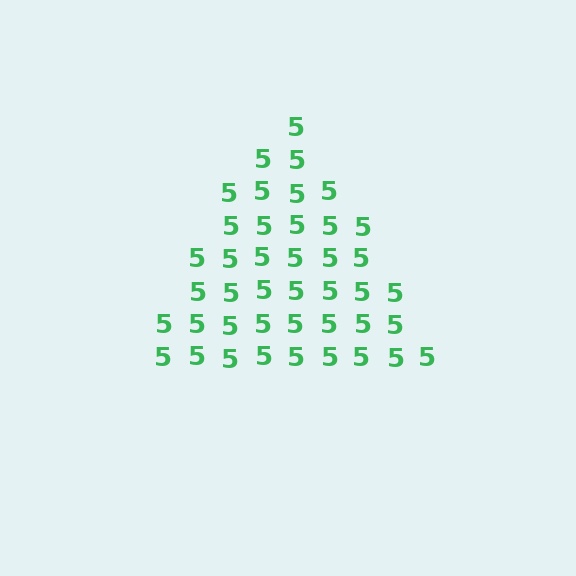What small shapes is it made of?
It is made of small digit 5's.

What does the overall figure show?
The overall figure shows a triangle.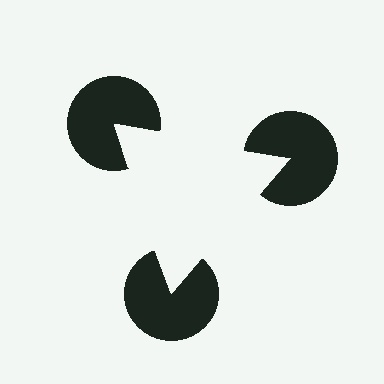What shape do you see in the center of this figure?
An illusory triangle — its edges are inferred from the aligned wedge cuts in the pac-man discs, not physically drawn.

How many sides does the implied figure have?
3 sides.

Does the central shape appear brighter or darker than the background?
It typically appears slightly brighter than the background, even though no actual brightness change is drawn.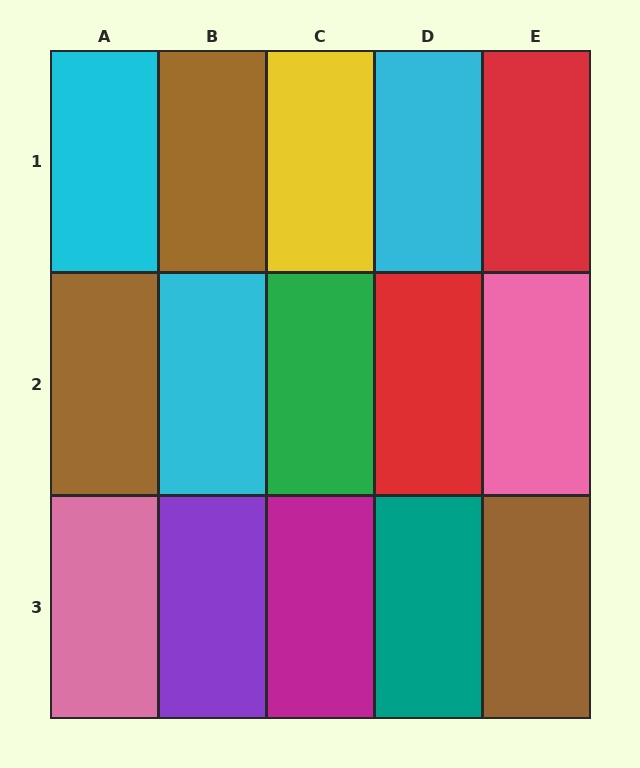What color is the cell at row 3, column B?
Purple.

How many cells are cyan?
3 cells are cyan.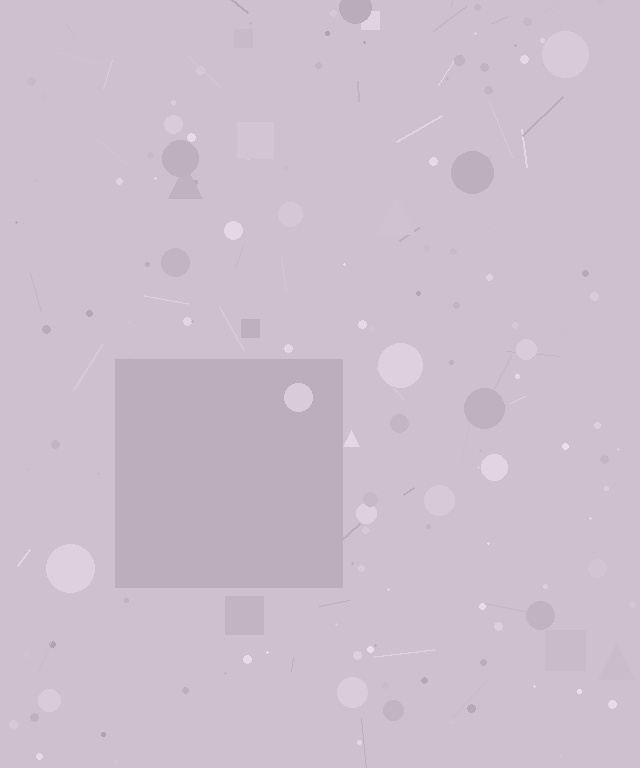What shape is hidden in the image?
A square is hidden in the image.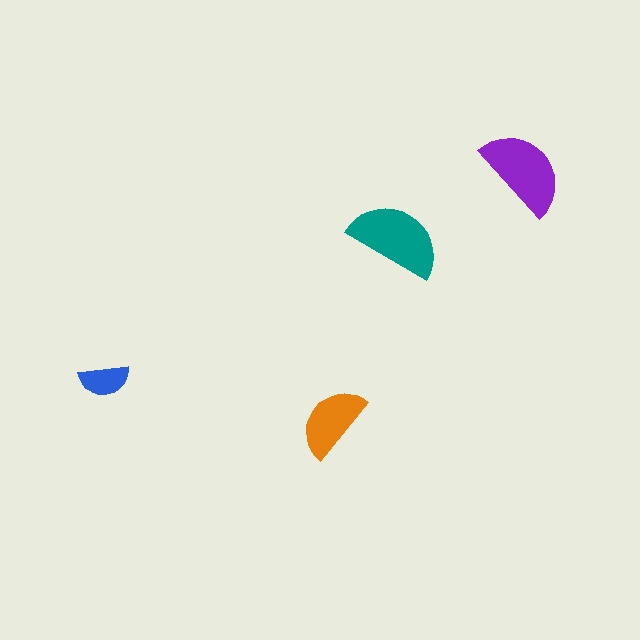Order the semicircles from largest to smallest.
the teal one, the purple one, the orange one, the blue one.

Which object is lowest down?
The orange semicircle is bottommost.